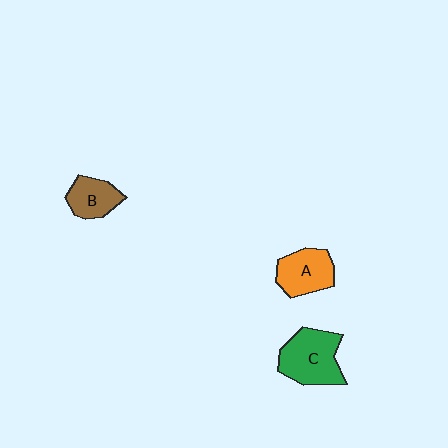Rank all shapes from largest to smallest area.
From largest to smallest: C (green), A (orange), B (brown).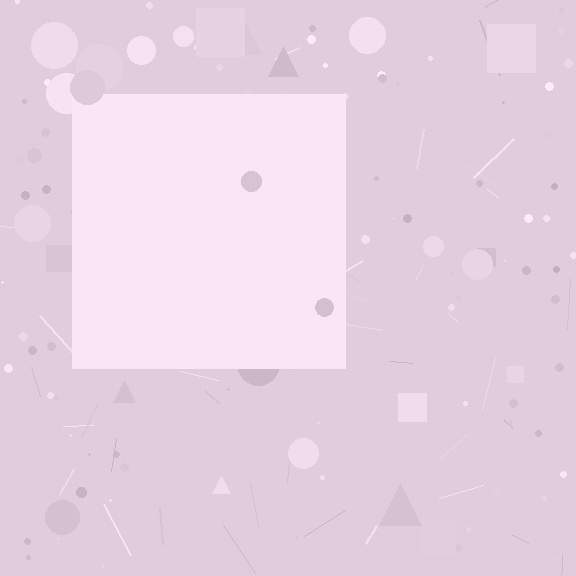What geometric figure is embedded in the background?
A square is embedded in the background.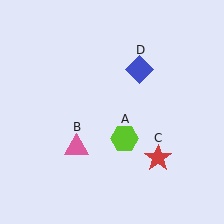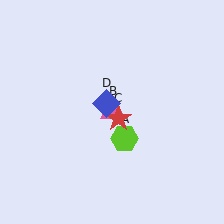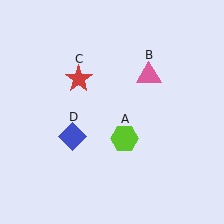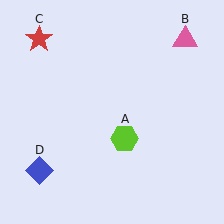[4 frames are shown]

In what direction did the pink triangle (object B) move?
The pink triangle (object B) moved up and to the right.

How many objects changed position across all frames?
3 objects changed position: pink triangle (object B), red star (object C), blue diamond (object D).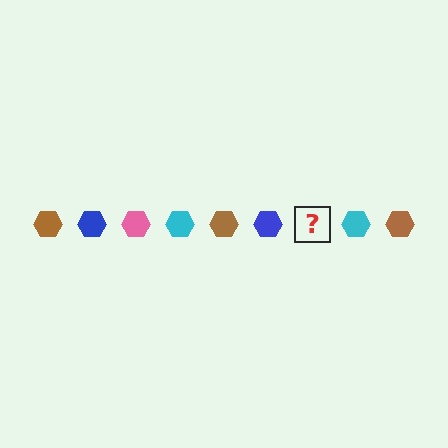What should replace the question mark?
The question mark should be replaced with a pink hexagon.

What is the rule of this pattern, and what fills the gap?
The rule is that the pattern cycles through brown, blue, pink, cyan hexagons. The gap should be filled with a pink hexagon.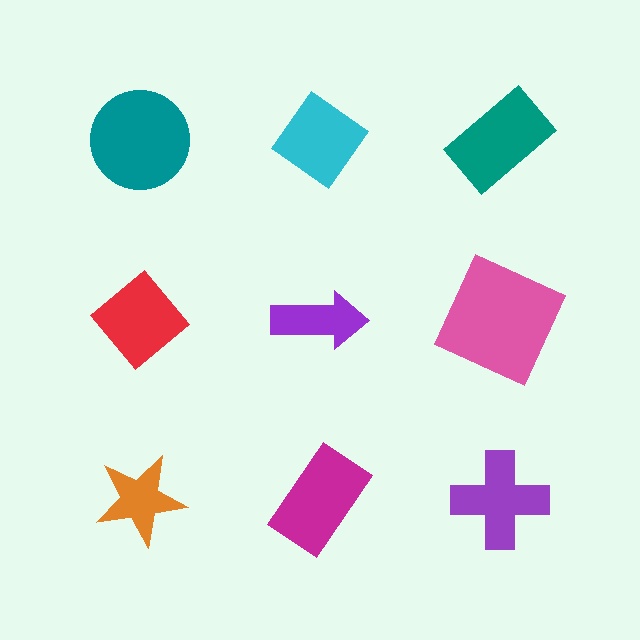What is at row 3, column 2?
A magenta rectangle.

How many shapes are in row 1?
3 shapes.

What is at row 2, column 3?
A pink square.